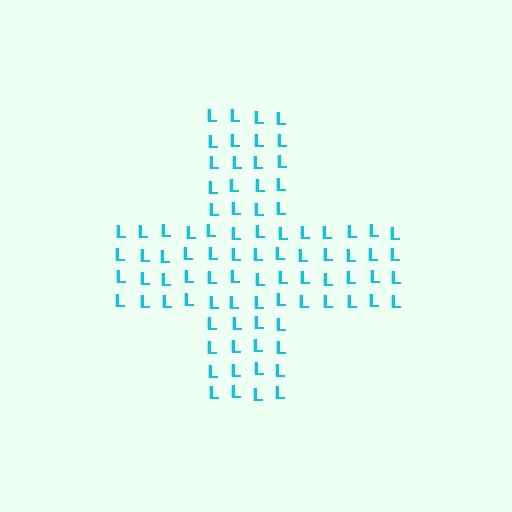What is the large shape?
The large shape is a cross.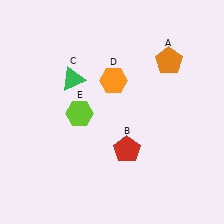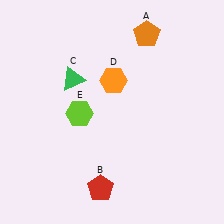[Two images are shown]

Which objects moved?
The objects that moved are: the orange pentagon (A), the red pentagon (B).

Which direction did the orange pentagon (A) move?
The orange pentagon (A) moved up.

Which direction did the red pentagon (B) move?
The red pentagon (B) moved down.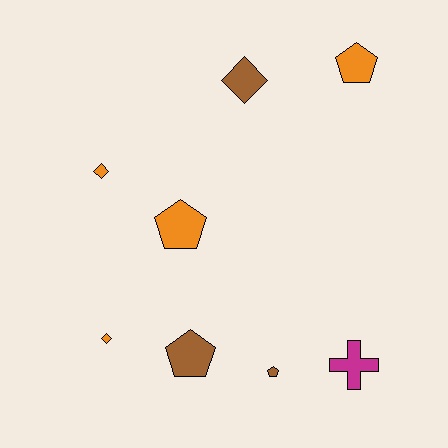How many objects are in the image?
There are 8 objects.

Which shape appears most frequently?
Pentagon, with 4 objects.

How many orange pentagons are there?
There are 2 orange pentagons.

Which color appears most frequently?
Orange, with 4 objects.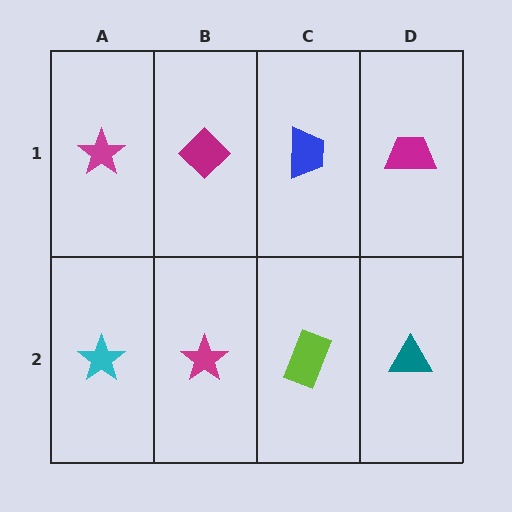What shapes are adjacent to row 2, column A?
A magenta star (row 1, column A), a magenta star (row 2, column B).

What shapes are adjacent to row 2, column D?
A magenta trapezoid (row 1, column D), a lime rectangle (row 2, column C).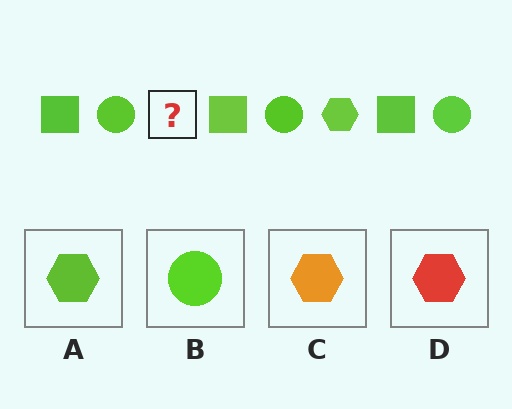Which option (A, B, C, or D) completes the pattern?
A.